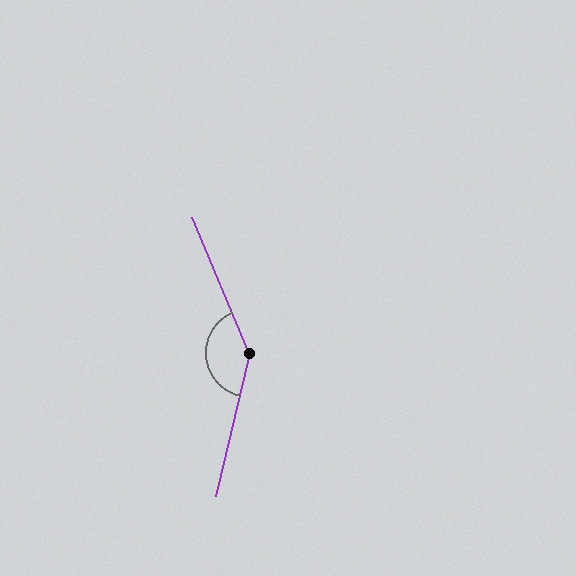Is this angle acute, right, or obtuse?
It is obtuse.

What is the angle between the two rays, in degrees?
Approximately 144 degrees.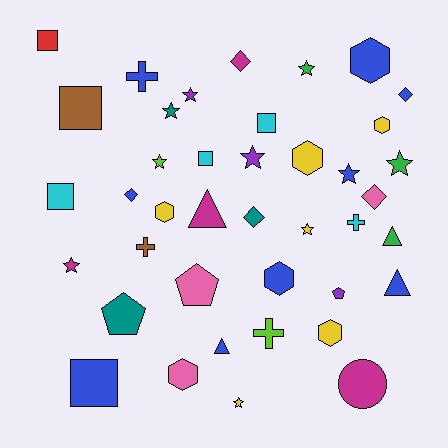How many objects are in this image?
There are 40 objects.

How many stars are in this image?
There are 10 stars.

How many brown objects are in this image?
There are 2 brown objects.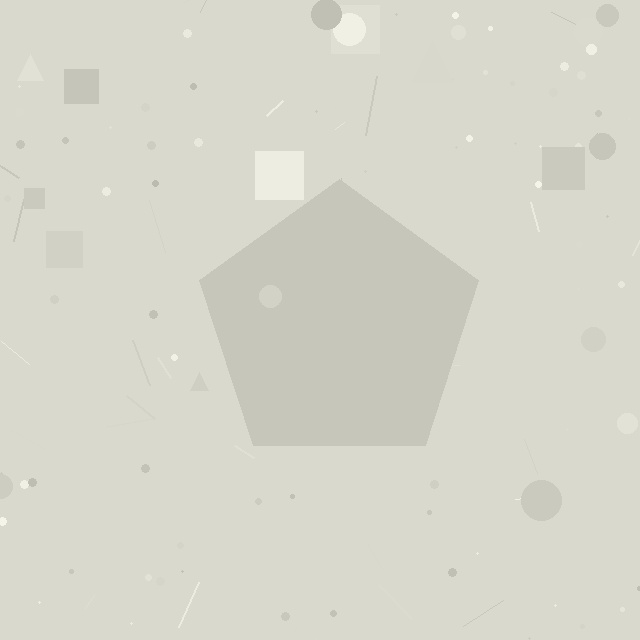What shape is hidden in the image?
A pentagon is hidden in the image.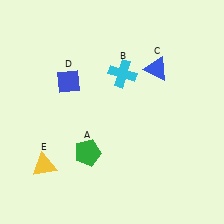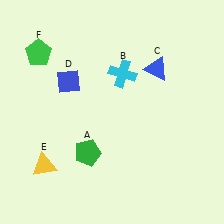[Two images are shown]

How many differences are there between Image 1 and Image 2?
There is 1 difference between the two images.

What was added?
A green pentagon (F) was added in Image 2.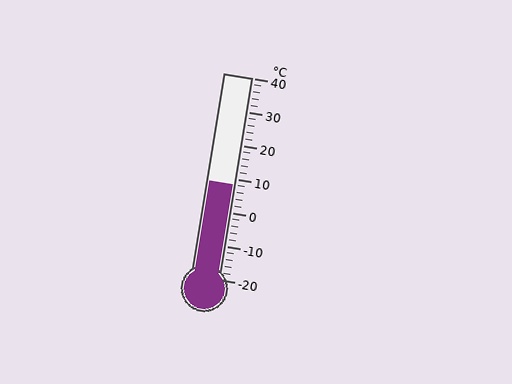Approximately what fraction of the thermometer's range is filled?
The thermometer is filled to approximately 45% of its range.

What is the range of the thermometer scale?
The thermometer scale ranges from -20°C to 40°C.